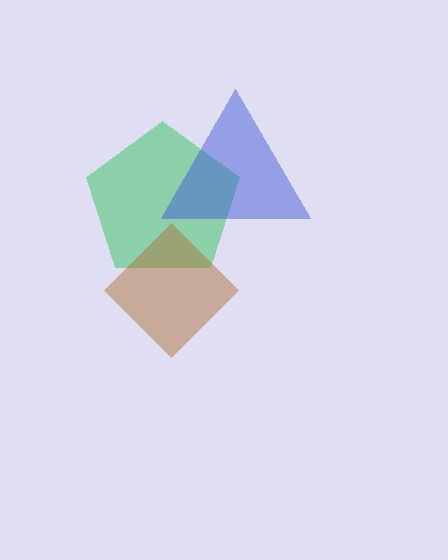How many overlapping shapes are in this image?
There are 3 overlapping shapes in the image.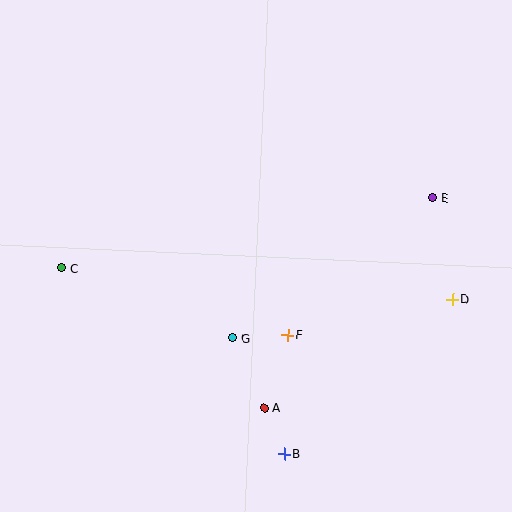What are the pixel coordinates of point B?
Point B is at (284, 454).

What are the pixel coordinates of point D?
Point D is at (453, 299).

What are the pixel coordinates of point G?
Point G is at (233, 338).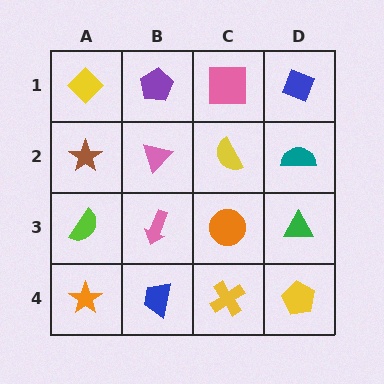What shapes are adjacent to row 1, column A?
A brown star (row 2, column A), a purple pentagon (row 1, column B).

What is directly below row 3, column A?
An orange star.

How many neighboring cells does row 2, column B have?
4.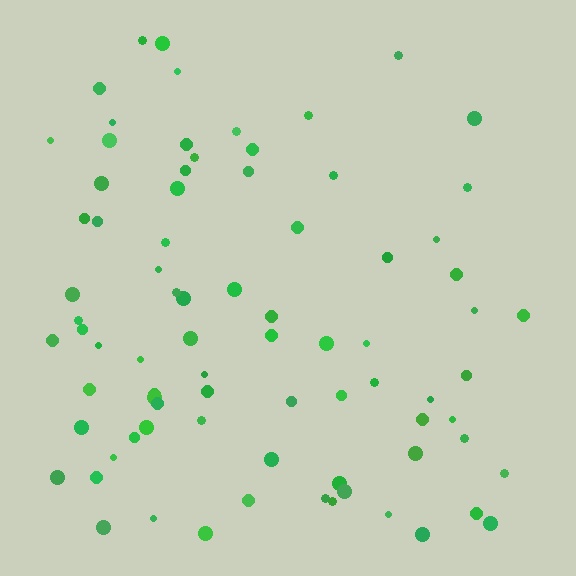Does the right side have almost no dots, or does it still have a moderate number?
Still a moderate number, just noticeably fewer than the left.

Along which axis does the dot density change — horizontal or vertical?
Horizontal.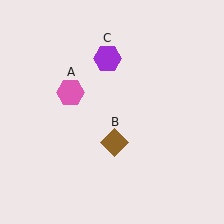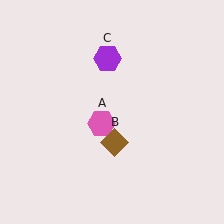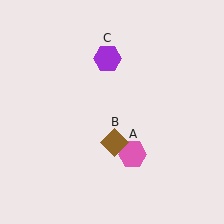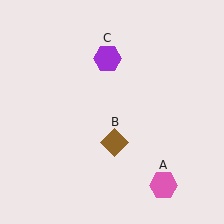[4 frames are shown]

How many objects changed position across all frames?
1 object changed position: pink hexagon (object A).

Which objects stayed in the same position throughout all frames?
Brown diamond (object B) and purple hexagon (object C) remained stationary.